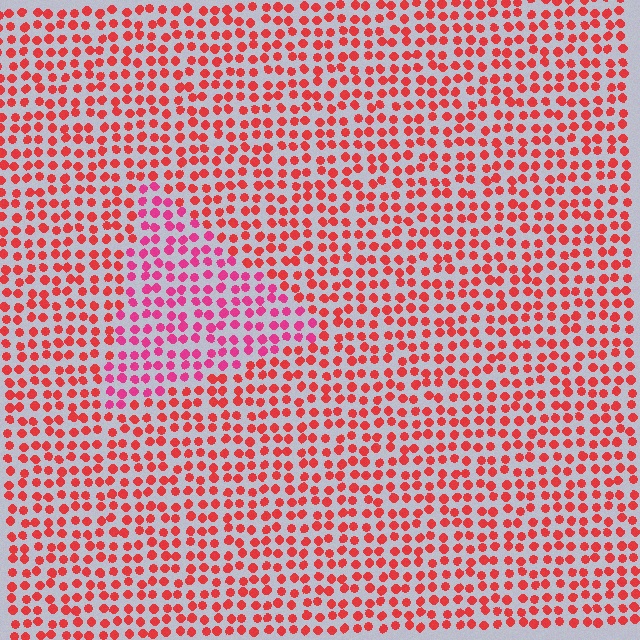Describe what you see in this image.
The image is filled with small red elements in a uniform arrangement. A triangle-shaped region is visible where the elements are tinted to a slightly different hue, forming a subtle color boundary.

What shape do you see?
I see a triangle.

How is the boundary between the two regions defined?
The boundary is defined purely by a slight shift in hue (about 29 degrees). Spacing, size, and orientation are identical on both sides.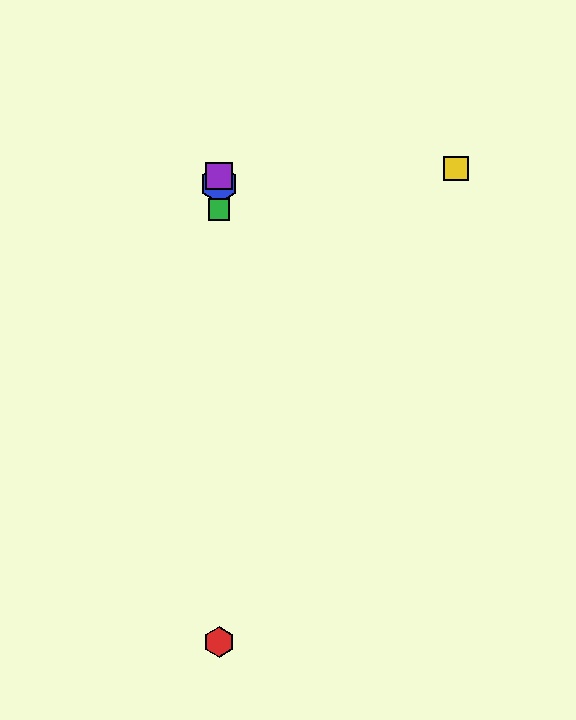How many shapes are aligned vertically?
4 shapes (the red hexagon, the blue hexagon, the green square, the purple square) are aligned vertically.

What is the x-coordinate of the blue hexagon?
The blue hexagon is at x≈219.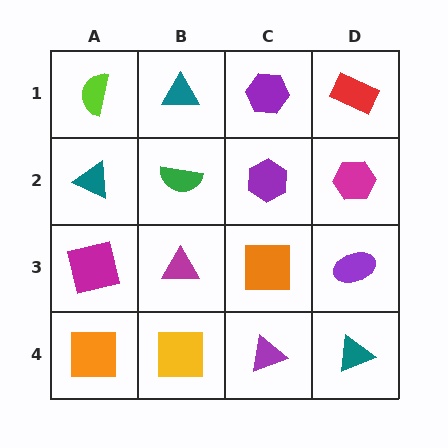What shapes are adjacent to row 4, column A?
A magenta square (row 3, column A), a yellow square (row 4, column B).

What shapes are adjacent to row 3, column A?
A teal triangle (row 2, column A), an orange square (row 4, column A), a magenta triangle (row 3, column B).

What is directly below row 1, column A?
A teal triangle.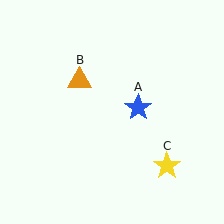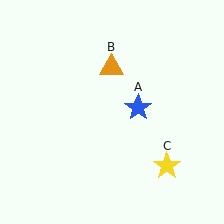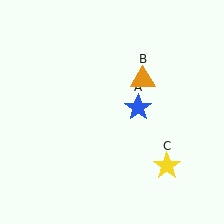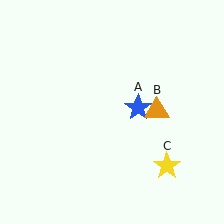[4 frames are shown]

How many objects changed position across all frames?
1 object changed position: orange triangle (object B).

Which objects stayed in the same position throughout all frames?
Blue star (object A) and yellow star (object C) remained stationary.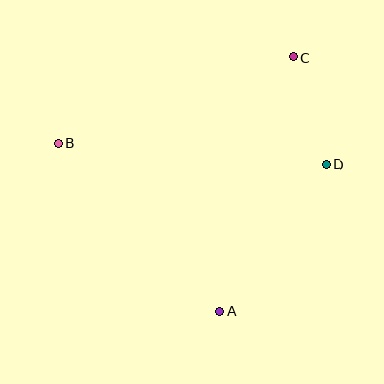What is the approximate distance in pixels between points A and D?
The distance between A and D is approximately 181 pixels.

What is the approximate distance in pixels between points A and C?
The distance between A and C is approximately 264 pixels.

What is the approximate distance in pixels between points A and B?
The distance between A and B is approximately 233 pixels.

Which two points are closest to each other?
Points C and D are closest to each other.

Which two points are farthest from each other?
Points B and D are farthest from each other.